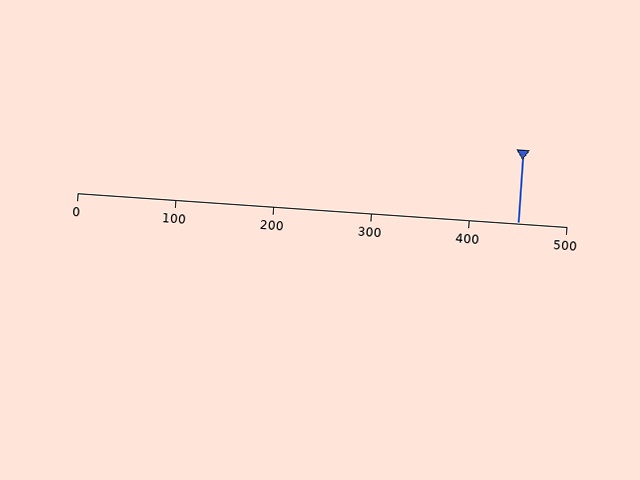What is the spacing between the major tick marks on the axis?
The major ticks are spaced 100 apart.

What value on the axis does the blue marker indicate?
The marker indicates approximately 450.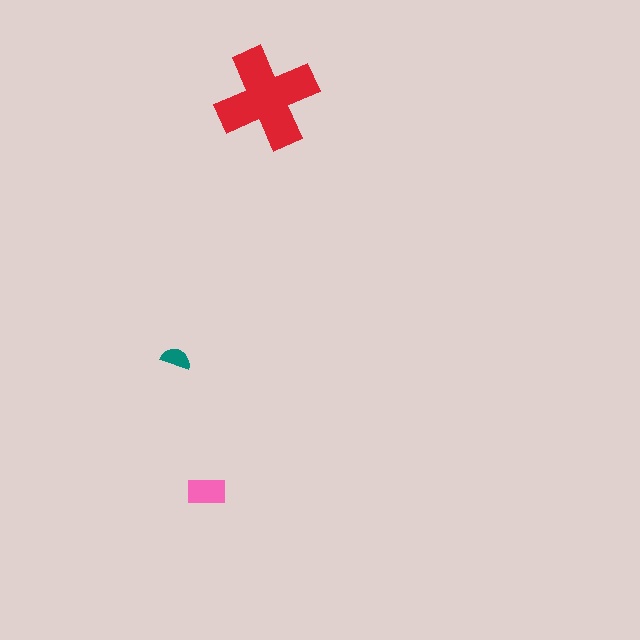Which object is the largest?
The red cross.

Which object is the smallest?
The teal semicircle.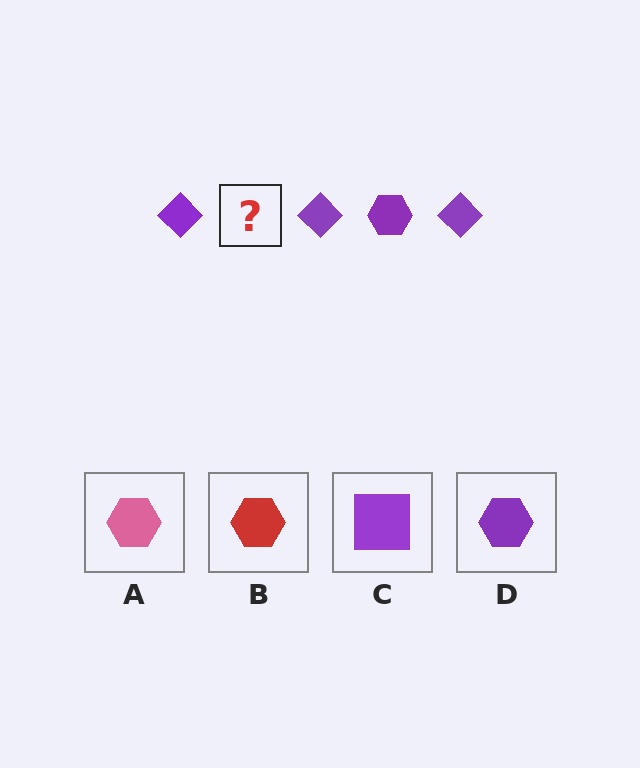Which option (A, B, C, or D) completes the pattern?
D.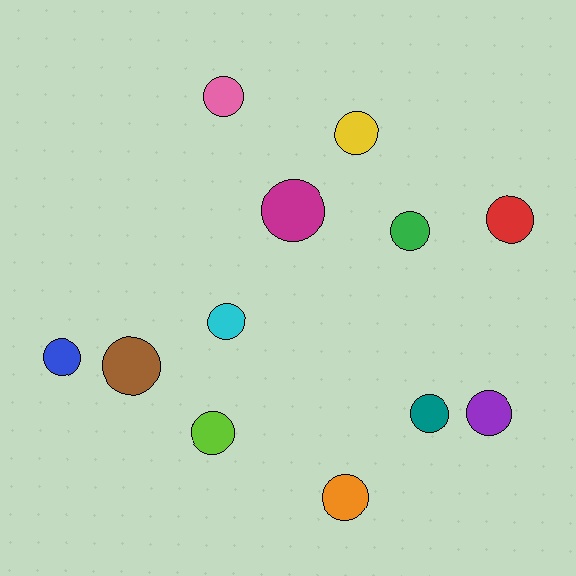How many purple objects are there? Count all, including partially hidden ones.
There is 1 purple object.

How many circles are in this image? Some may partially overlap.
There are 12 circles.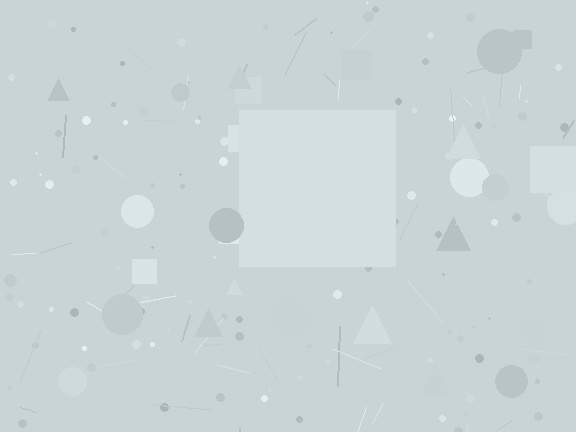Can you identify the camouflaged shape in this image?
The camouflaged shape is a square.